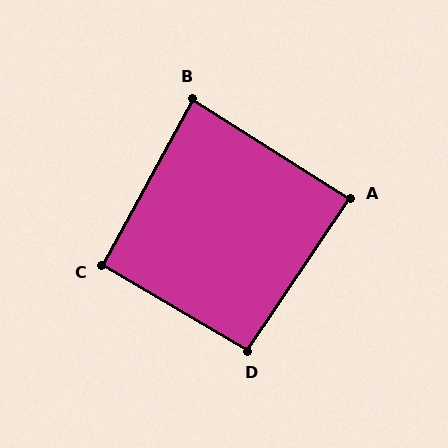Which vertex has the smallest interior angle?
B, at approximately 86 degrees.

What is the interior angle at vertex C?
Approximately 92 degrees (approximately right).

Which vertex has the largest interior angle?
D, at approximately 94 degrees.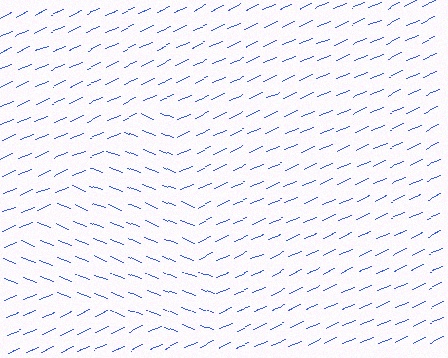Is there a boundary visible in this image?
Yes, there is a texture boundary formed by a change in line orientation.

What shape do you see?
I see a triangle.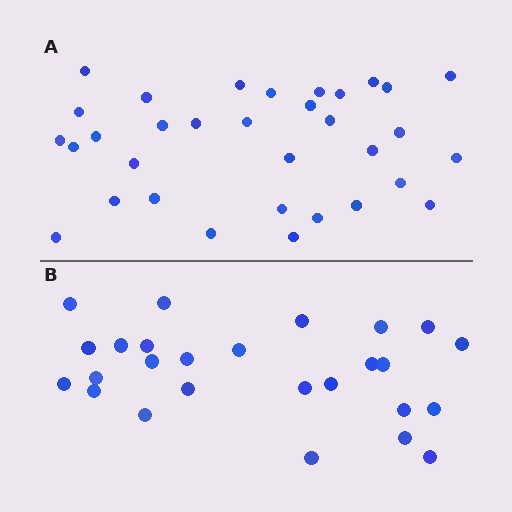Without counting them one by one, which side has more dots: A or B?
Region A (the top region) has more dots.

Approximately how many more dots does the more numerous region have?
Region A has roughly 8 or so more dots than region B.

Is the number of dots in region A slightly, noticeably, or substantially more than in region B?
Region A has noticeably more, but not dramatically so. The ratio is roughly 1.3 to 1.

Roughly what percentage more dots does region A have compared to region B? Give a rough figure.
About 25% more.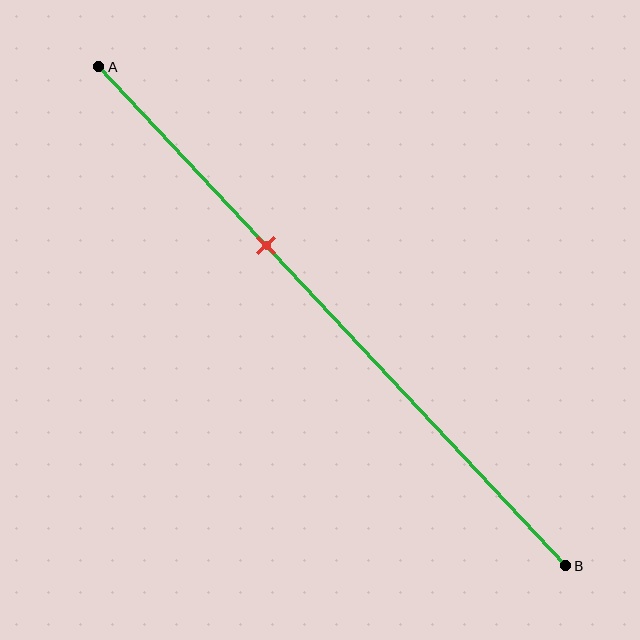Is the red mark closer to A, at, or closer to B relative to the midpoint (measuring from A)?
The red mark is closer to point A than the midpoint of segment AB.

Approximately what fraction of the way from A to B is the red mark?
The red mark is approximately 35% of the way from A to B.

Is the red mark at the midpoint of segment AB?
No, the mark is at about 35% from A, not at the 50% midpoint.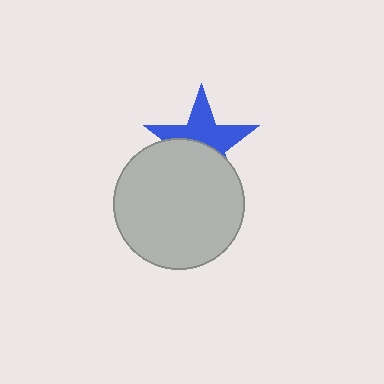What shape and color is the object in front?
The object in front is a light gray circle.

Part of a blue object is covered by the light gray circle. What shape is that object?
It is a star.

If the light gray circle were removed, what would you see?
You would see the complete blue star.